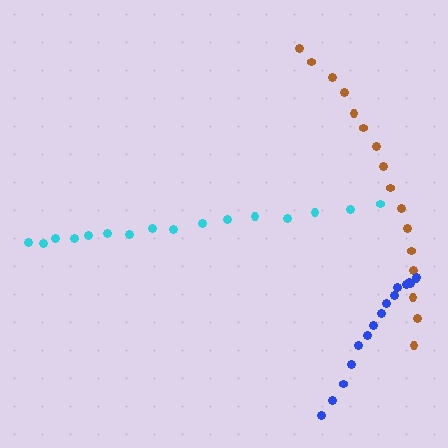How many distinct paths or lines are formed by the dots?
There are 3 distinct paths.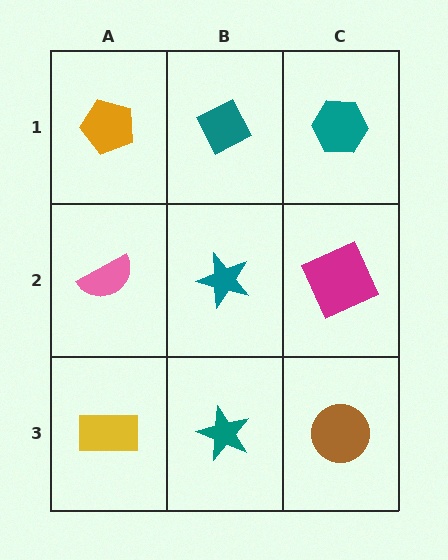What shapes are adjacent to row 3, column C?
A magenta square (row 2, column C), a teal star (row 3, column B).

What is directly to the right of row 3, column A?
A teal star.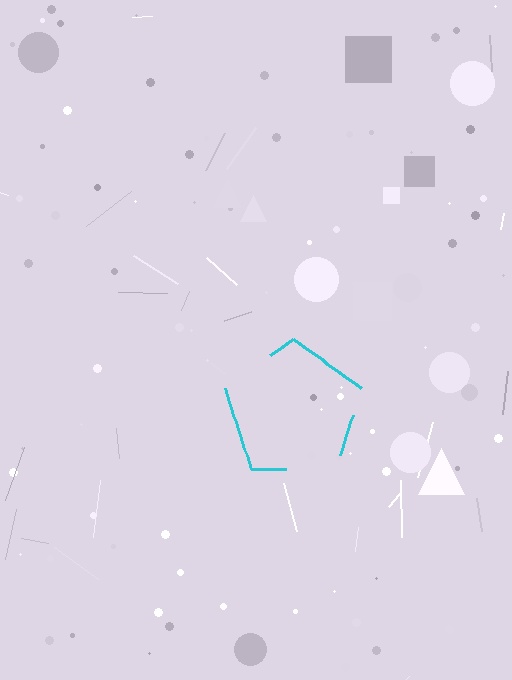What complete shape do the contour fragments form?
The contour fragments form a pentagon.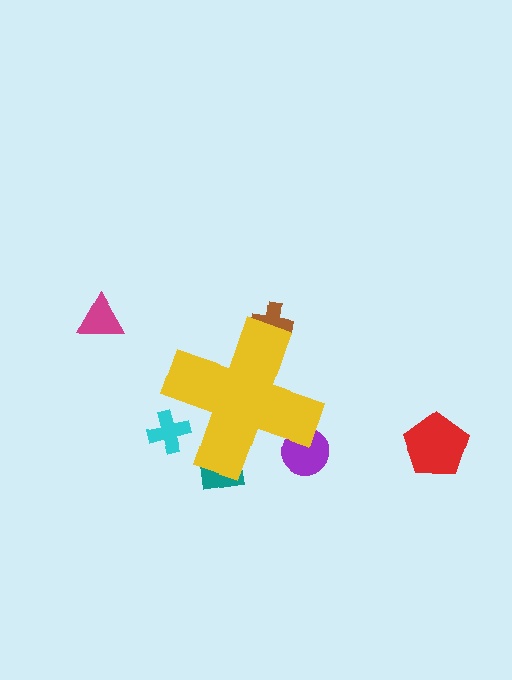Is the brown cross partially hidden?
Yes, the brown cross is partially hidden behind the yellow cross.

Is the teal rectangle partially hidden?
Yes, the teal rectangle is partially hidden behind the yellow cross.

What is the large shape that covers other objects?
A yellow cross.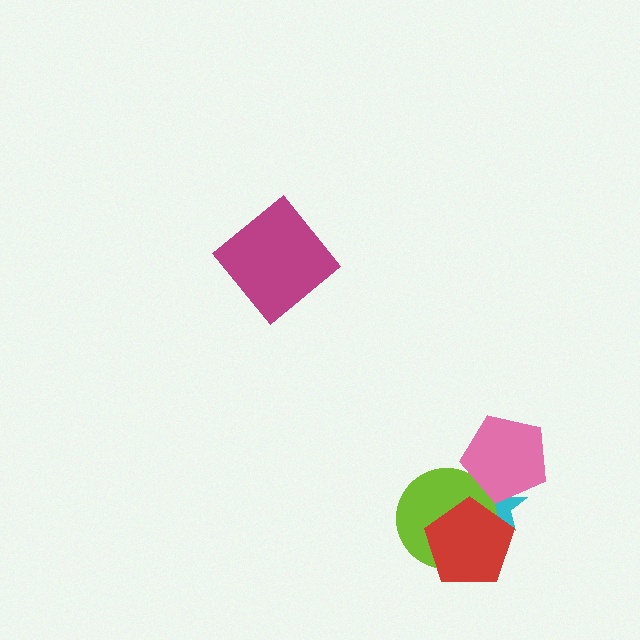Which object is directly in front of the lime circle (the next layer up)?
The red pentagon is directly in front of the lime circle.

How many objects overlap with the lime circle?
3 objects overlap with the lime circle.